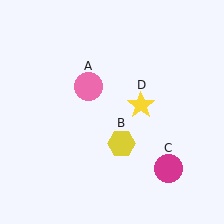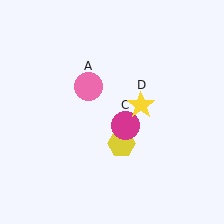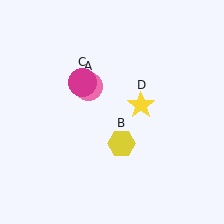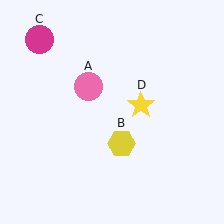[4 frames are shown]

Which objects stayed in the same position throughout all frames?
Pink circle (object A) and yellow hexagon (object B) and yellow star (object D) remained stationary.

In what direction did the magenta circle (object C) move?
The magenta circle (object C) moved up and to the left.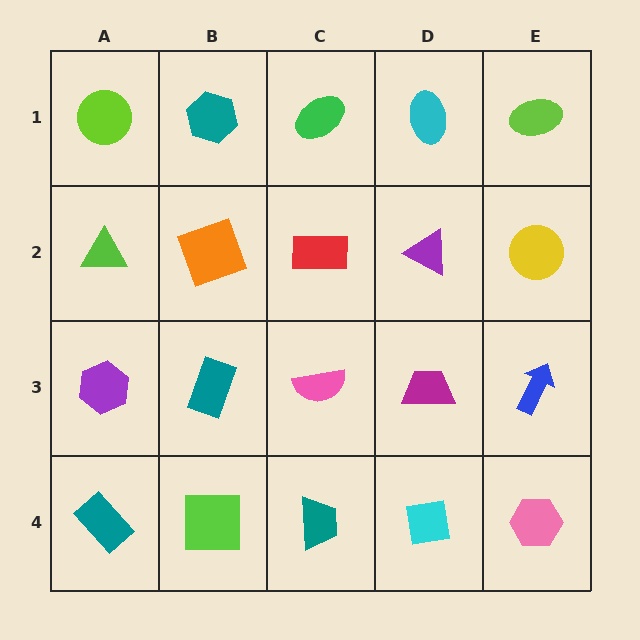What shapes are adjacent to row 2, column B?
A teal hexagon (row 1, column B), a teal rectangle (row 3, column B), a lime triangle (row 2, column A), a red rectangle (row 2, column C).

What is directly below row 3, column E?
A pink hexagon.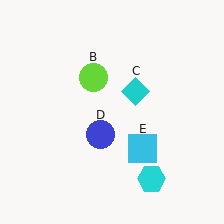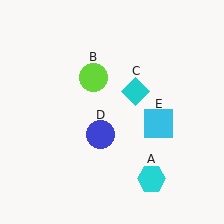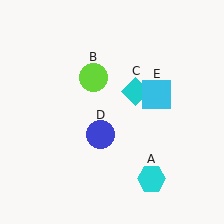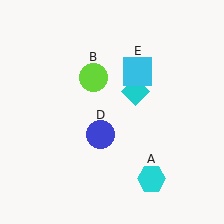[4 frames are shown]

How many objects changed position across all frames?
1 object changed position: cyan square (object E).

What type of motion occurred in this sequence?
The cyan square (object E) rotated counterclockwise around the center of the scene.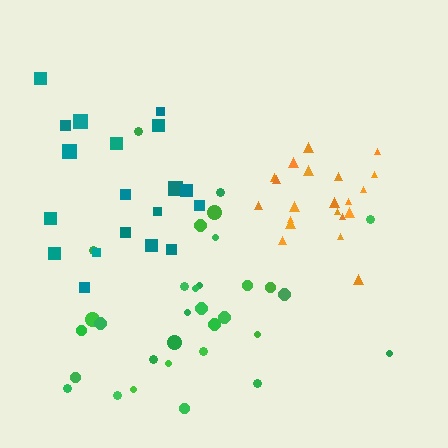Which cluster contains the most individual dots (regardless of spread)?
Green (32).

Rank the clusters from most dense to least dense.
orange, teal, green.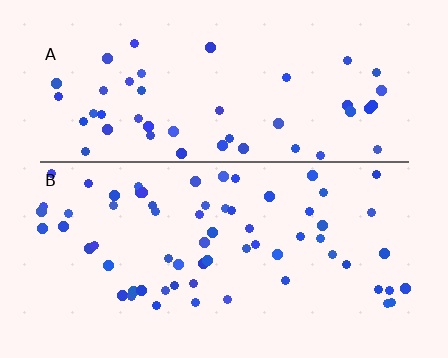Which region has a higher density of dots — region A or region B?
B (the bottom).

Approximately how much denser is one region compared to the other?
Approximately 1.4× — region B over region A.